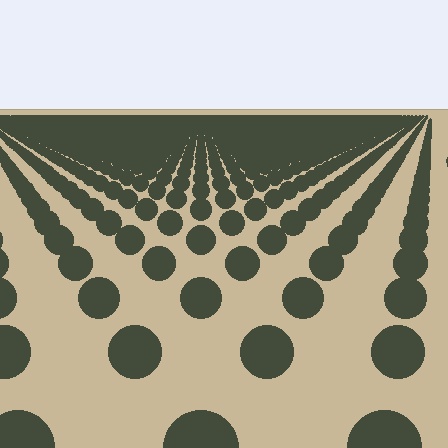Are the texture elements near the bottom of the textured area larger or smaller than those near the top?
Larger. Near the bottom, elements are closer to the viewer and appear at a bigger on-screen size.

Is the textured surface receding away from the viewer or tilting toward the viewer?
The surface is receding away from the viewer. Texture elements get smaller and denser toward the top.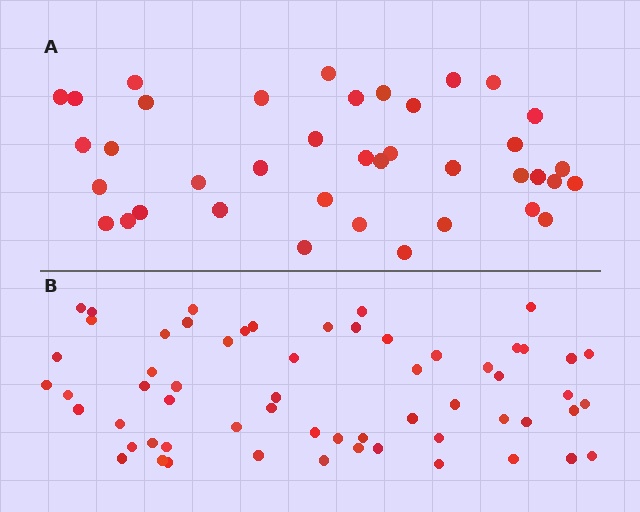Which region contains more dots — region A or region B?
Region B (the bottom region) has more dots.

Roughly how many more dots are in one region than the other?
Region B has approximately 20 more dots than region A.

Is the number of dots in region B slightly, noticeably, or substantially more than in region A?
Region B has substantially more. The ratio is roughly 1.5 to 1.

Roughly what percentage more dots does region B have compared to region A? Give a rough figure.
About 55% more.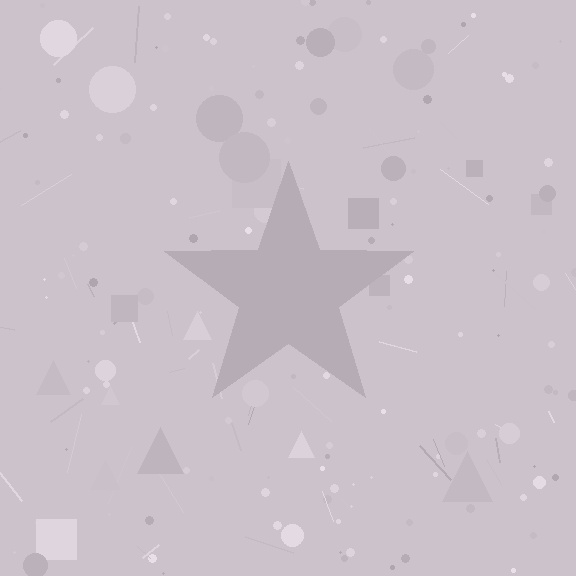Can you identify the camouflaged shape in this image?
The camouflaged shape is a star.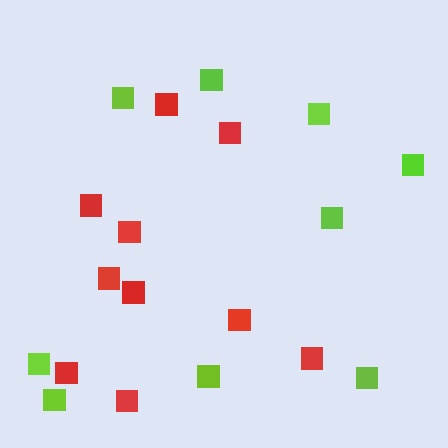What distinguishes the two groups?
There are 2 groups: one group of red squares (10) and one group of lime squares (9).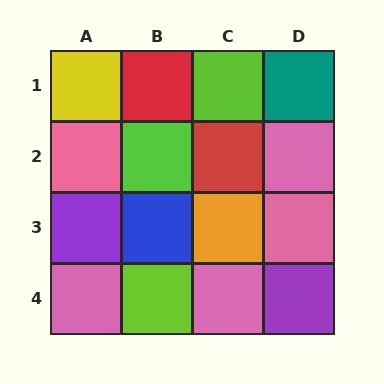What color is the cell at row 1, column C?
Lime.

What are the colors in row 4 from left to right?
Pink, lime, pink, purple.